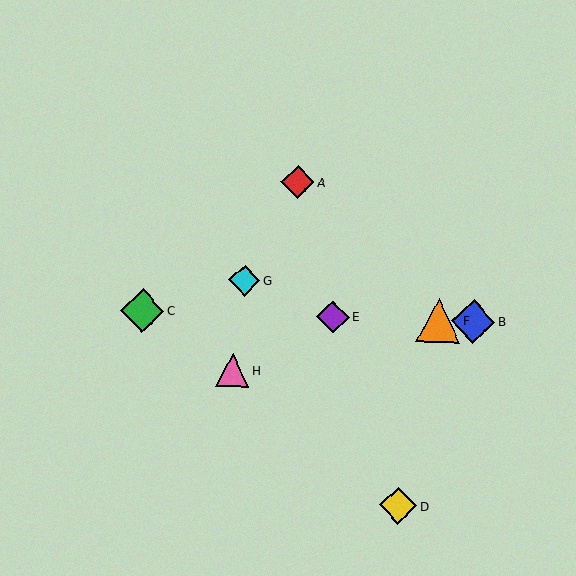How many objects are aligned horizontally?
4 objects (B, C, E, F) are aligned horizontally.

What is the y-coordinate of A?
Object A is at y≈182.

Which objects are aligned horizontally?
Objects B, C, E, F are aligned horizontally.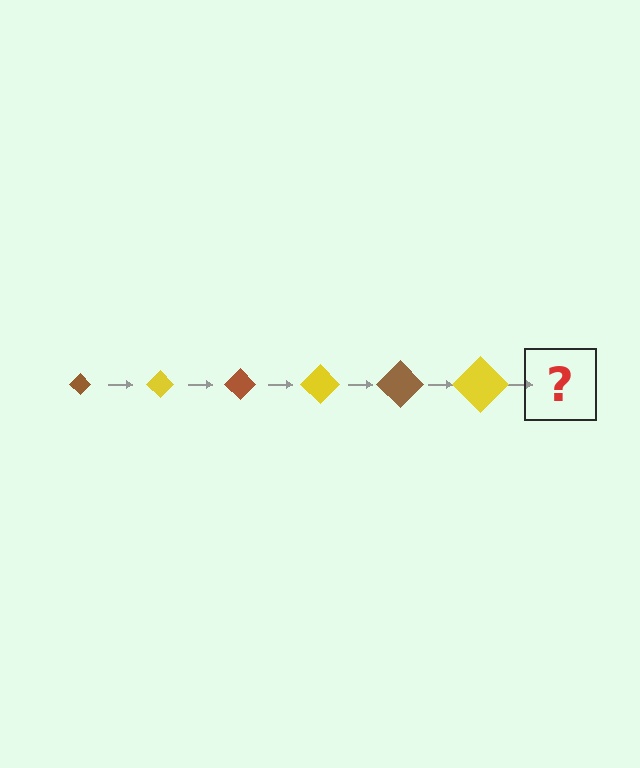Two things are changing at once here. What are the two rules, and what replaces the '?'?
The two rules are that the diamond grows larger each step and the color cycles through brown and yellow. The '?' should be a brown diamond, larger than the previous one.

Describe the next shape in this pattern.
It should be a brown diamond, larger than the previous one.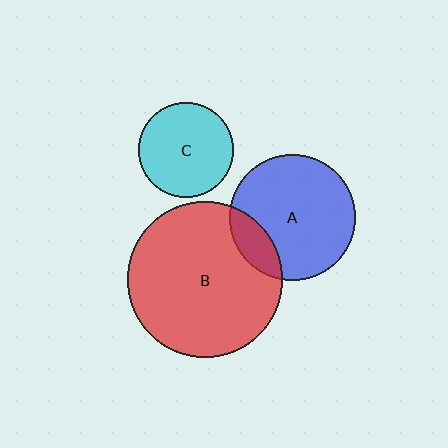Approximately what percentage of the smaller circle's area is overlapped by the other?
Approximately 15%.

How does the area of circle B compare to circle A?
Approximately 1.5 times.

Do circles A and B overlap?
Yes.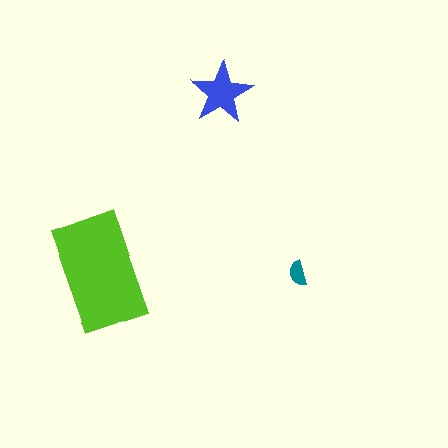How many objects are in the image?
There are 3 objects in the image.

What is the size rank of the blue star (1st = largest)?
2nd.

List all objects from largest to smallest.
The lime rectangle, the blue star, the teal semicircle.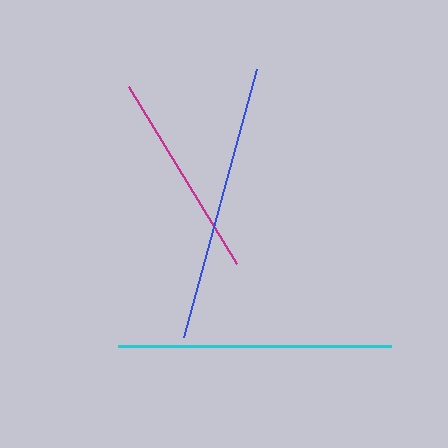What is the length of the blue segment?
The blue segment is approximately 278 pixels long.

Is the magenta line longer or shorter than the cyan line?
The cyan line is longer than the magenta line.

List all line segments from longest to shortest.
From longest to shortest: blue, cyan, magenta.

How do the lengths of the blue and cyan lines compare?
The blue and cyan lines are approximately the same length.